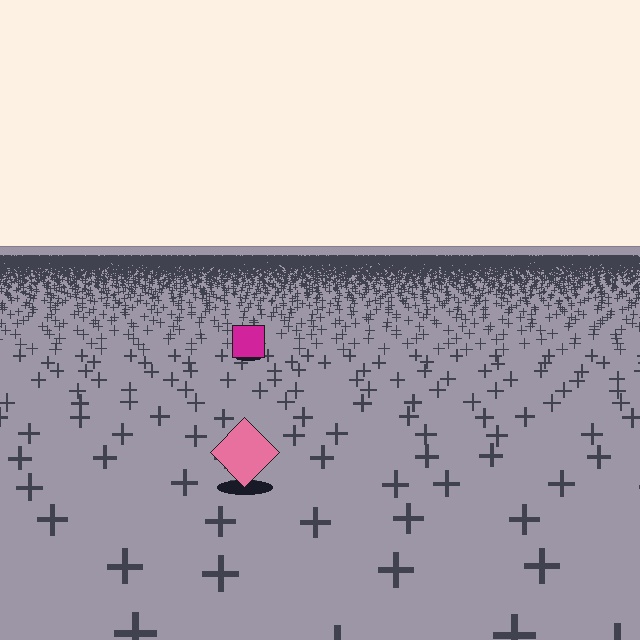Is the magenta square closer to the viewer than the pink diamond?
No. The pink diamond is closer — you can tell from the texture gradient: the ground texture is coarser near it.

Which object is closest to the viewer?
The pink diamond is closest. The texture marks near it are larger and more spread out.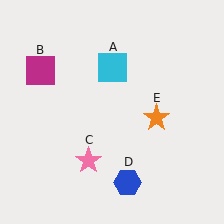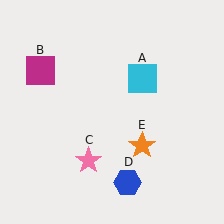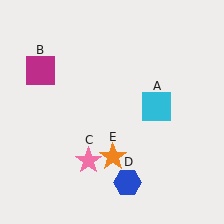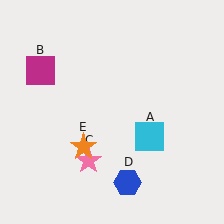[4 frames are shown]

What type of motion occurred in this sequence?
The cyan square (object A), orange star (object E) rotated clockwise around the center of the scene.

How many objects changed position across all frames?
2 objects changed position: cyan square (object A), orange star (object E).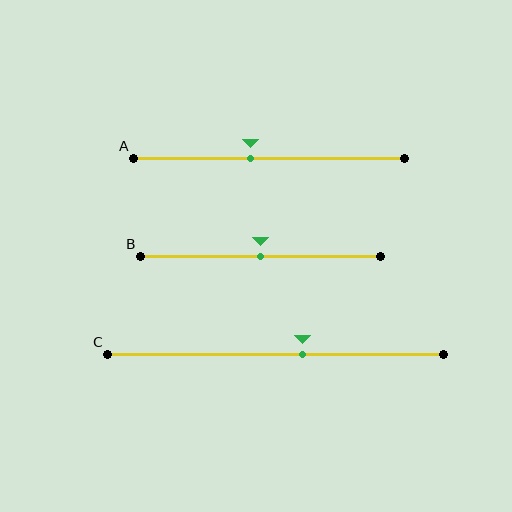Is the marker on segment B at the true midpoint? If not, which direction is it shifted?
Yes, the marker on segment B is at the true midpoint.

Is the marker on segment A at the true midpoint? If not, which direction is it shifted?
No, the marker on segment A is shifted to the left by about 7% of the segment length.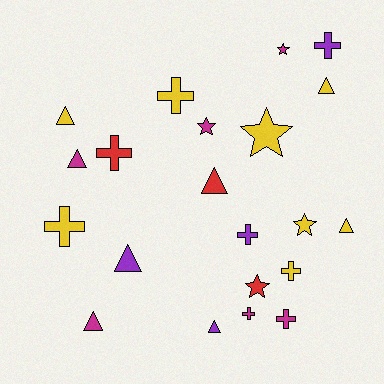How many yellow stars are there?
There are 2 yellow stars.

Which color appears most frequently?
Yellow, with 8 objects.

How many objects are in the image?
There are 21 objects.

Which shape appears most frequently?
Cross, with 8 objects.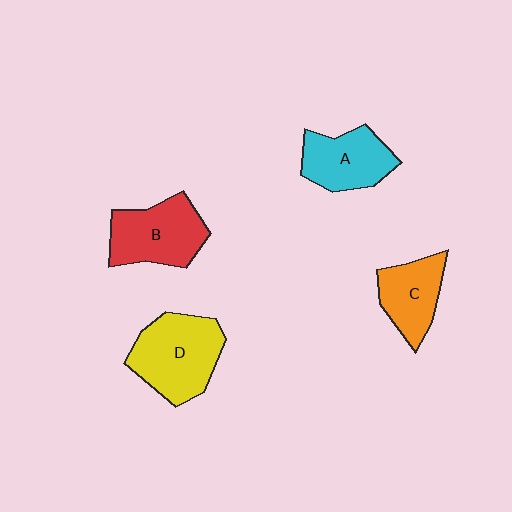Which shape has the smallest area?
Shape C (orange).